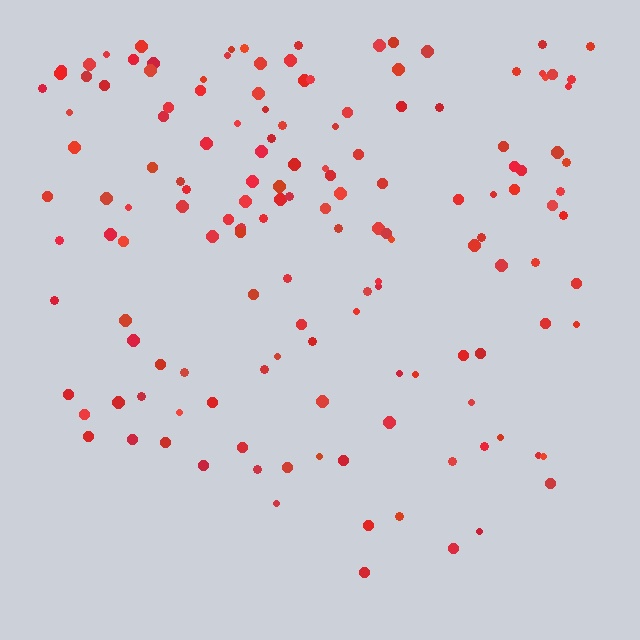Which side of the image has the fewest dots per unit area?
The bottom.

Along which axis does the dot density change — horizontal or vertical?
Vertical.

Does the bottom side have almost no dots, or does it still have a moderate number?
Still a moderate number, just noticeably fewer than the top.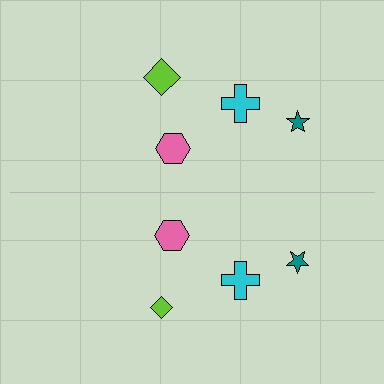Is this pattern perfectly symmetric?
No, the pattern is not perfectly symmetric. The lime diamond on the bottom side has a different size than its mirror counterpart.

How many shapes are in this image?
There are 8 shapes in this image.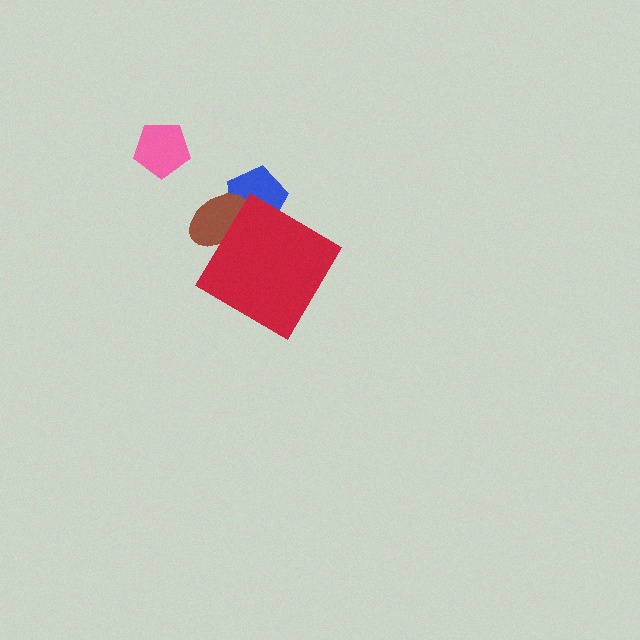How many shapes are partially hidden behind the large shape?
2 shapes are partially hidden.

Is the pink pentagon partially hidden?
No, the pink pentagon is fully visible.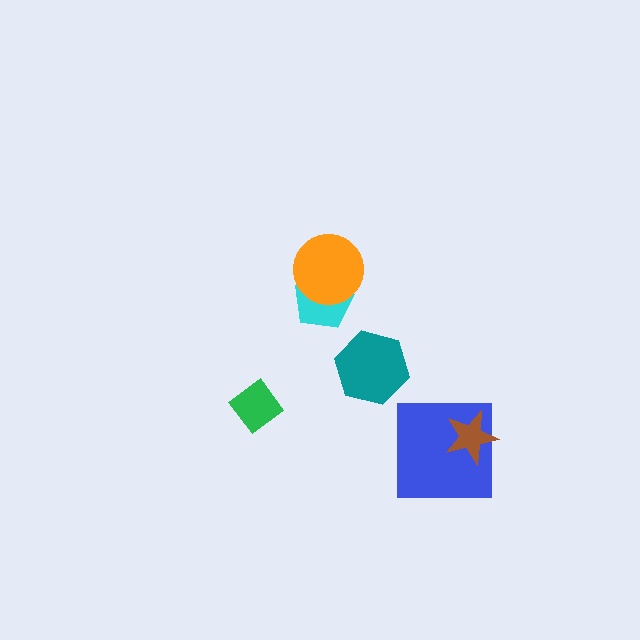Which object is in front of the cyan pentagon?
The orange circle is in front of the cyan pentagon.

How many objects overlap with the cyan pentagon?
1 object overlaps with the cyan pentagon.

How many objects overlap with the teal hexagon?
0 objects overlap with the teal hexagon.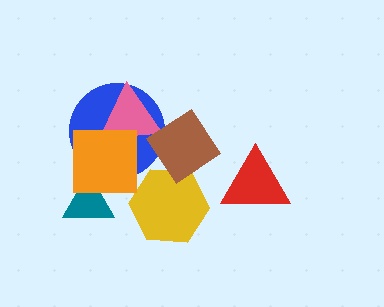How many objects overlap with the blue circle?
3 objects overlap with the blue circle.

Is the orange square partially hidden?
No, no other shape covers it.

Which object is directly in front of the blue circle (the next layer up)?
The pink triangle is directly in front of the blue circle.